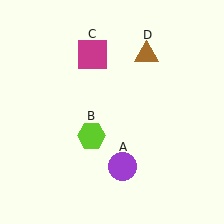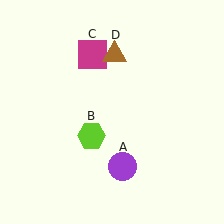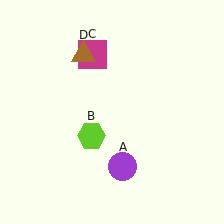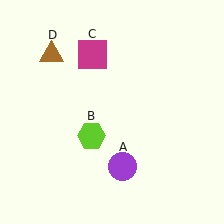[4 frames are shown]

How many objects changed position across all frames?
1 object changed position: brown triangle (object D).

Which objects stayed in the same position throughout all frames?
Purple circle (object A) and lime hexagon (object B) and magenta square (object C) remained stationary.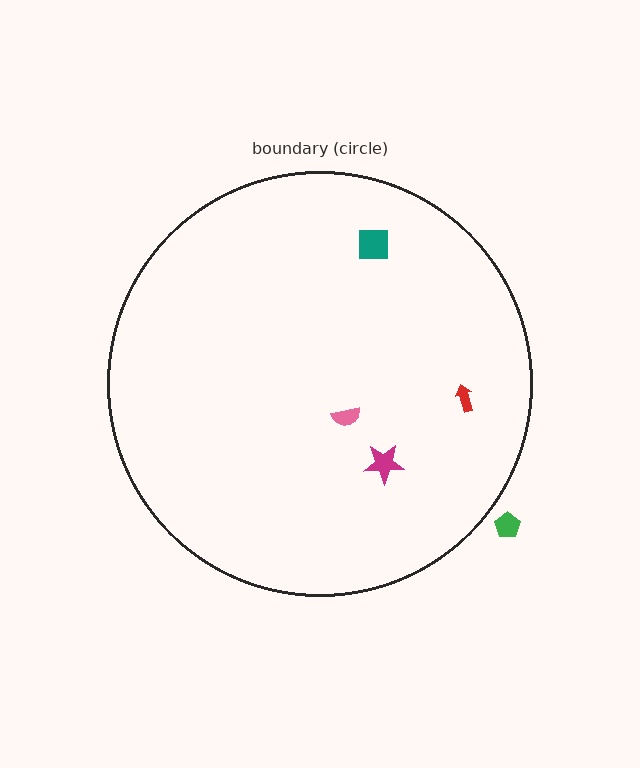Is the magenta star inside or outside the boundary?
Inside.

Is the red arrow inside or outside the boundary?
Inside.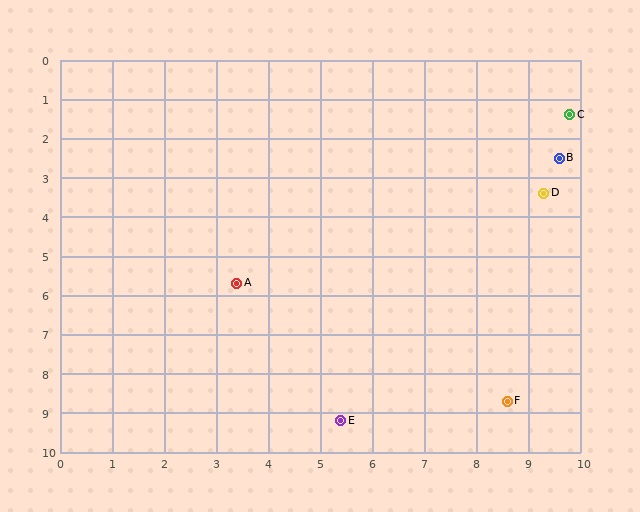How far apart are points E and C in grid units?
Points E and C are about 9.0 grid units apart.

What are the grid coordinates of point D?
Point D is at approximately (9.3, 3.4).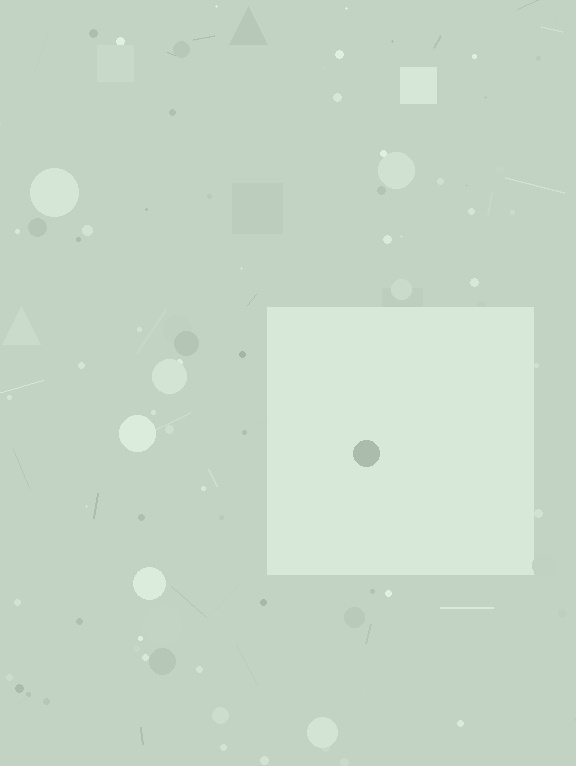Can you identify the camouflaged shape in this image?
The camouflaged shape is a square.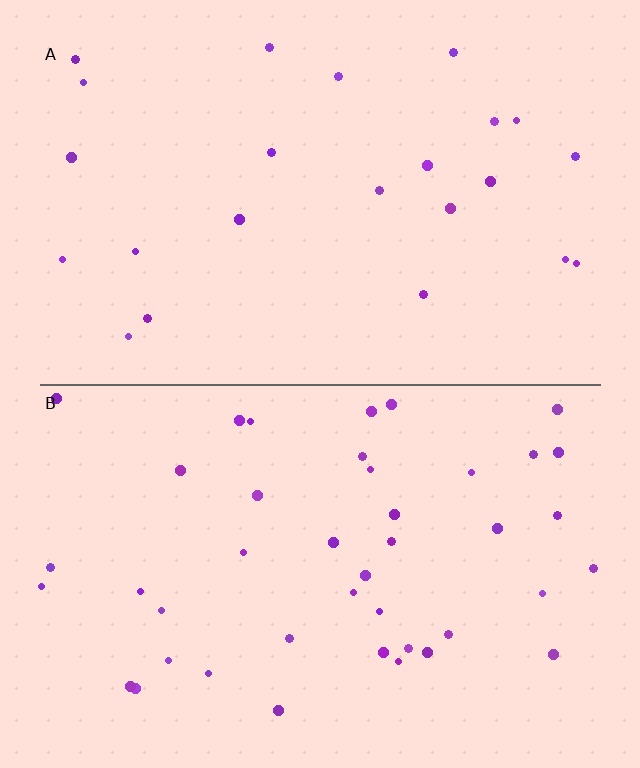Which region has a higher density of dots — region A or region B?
B (the bottom).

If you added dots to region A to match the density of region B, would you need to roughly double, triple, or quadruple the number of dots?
Approximately double.